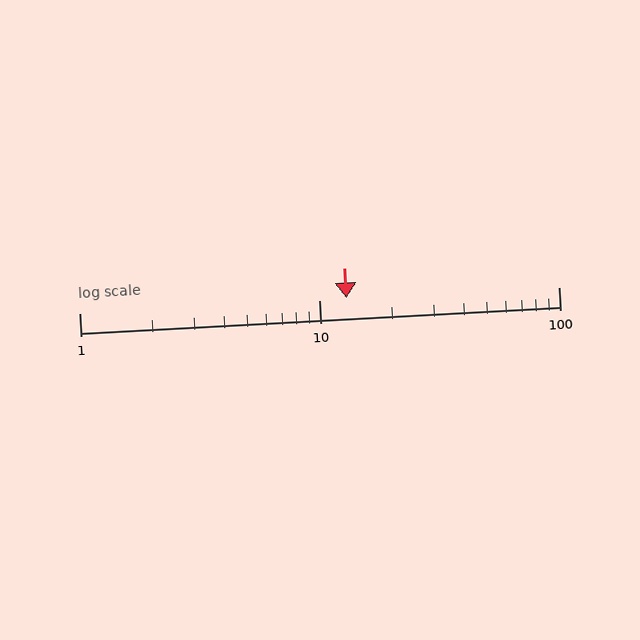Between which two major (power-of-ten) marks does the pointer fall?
The pointer is between 10 and 100.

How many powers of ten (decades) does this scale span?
The scale spans 2 decades, from 1 to 100.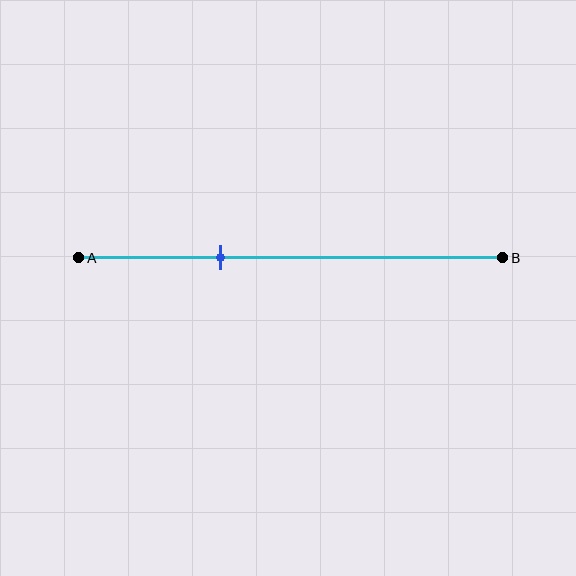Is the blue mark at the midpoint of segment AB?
No, the mark is at about 35% from A, not at the 50% midpoint.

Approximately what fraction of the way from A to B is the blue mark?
The blue mark is approximately 35% of the way from A to B.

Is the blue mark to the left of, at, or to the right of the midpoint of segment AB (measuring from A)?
The blue mark is to the left of the midpoint of segment AB.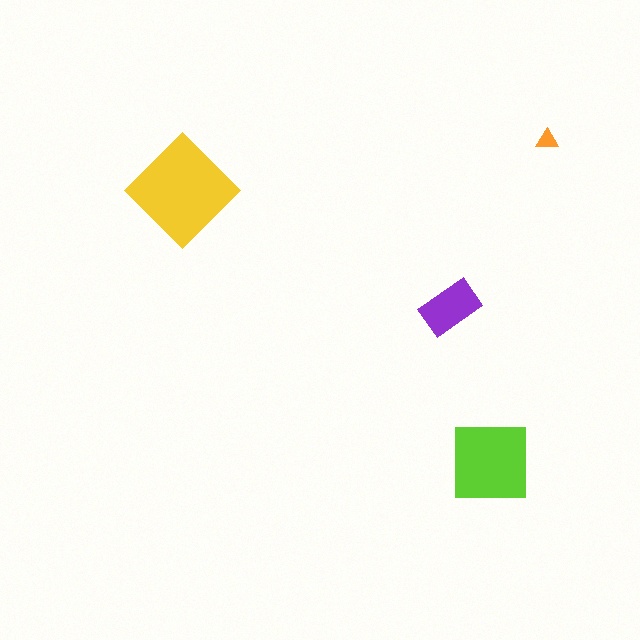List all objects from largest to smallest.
The yellow diamond, the lime square, the purple rectangle, the orange triangle.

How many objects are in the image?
There are 4 objects in the image.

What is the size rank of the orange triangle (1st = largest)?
4th.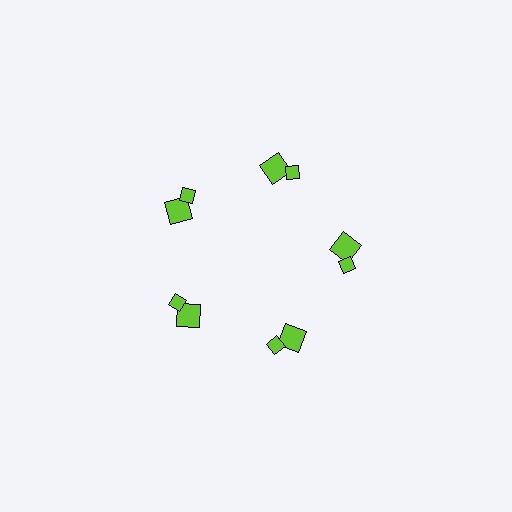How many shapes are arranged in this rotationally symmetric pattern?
There are 10 shapes, arranged in 5 groups of 2.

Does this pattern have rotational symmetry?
Yes, this pattern has 5-fold rotational symmetry. It looks the same after rotating 72 degrees around the center.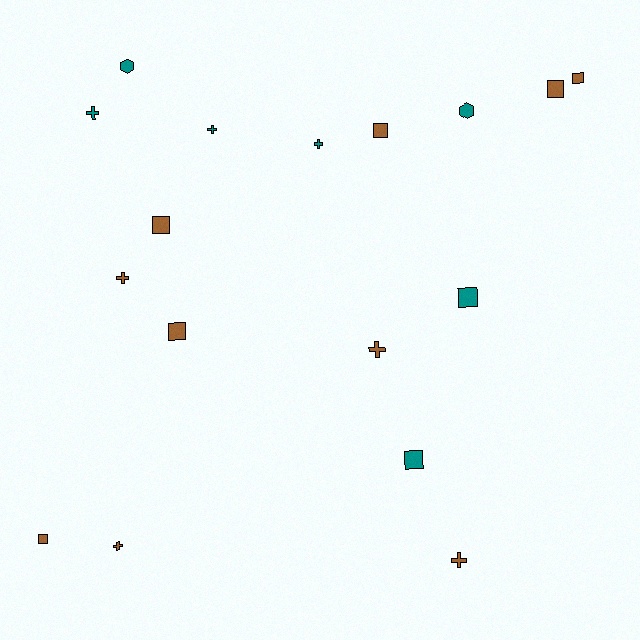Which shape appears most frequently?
Square, with 8 objects.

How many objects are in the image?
There are 17 objects.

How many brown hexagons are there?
There are no brown hexagons.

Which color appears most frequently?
Brown, with 10 objects.